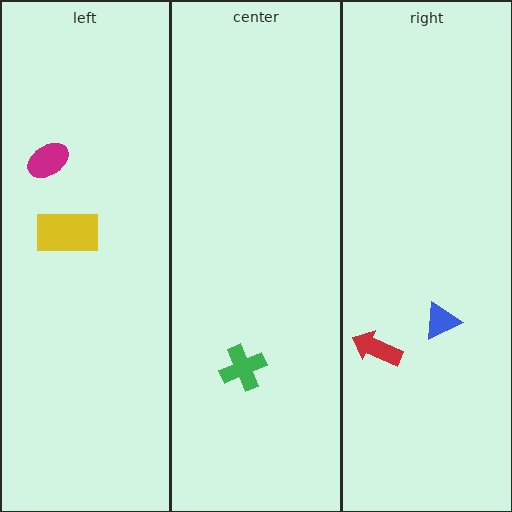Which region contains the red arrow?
The right region.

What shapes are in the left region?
The yellow rectangle, the magenta ellipse.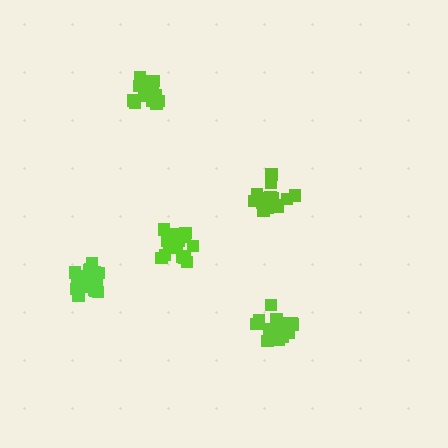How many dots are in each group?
Group 1: 15 dots, Group 2: 17 dots, Group 3: 20 dots, Group 4: 16 dots, Group 5: 19 dots (87 total).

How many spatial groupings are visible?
There are 5 spatial groupings.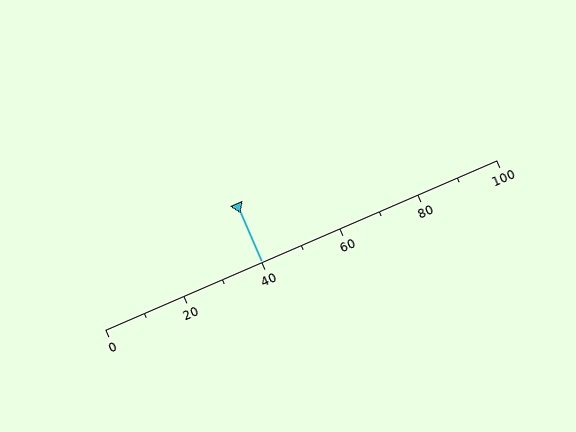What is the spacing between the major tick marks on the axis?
The major ticks are spaced 20 apart.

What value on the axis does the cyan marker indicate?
The marker indicates approximately 40.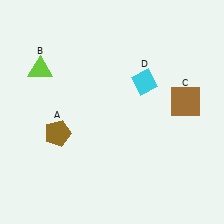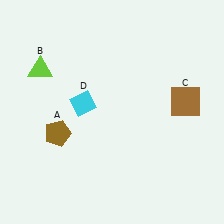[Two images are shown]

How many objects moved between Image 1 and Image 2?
1 object moved between the two images.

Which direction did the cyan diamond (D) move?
The cyan diamond (D) moved left.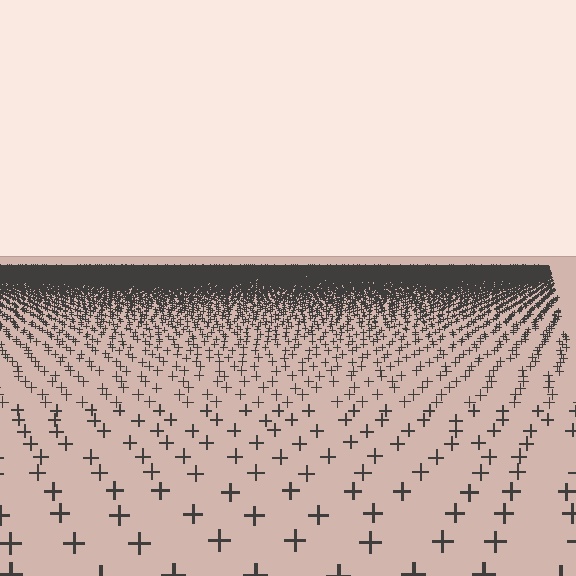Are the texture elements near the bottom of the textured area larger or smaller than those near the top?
Larger. Near the bottom, elements are closer to the viewer and appear at a bigger on-screen size.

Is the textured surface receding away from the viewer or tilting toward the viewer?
The surface is receding away from the viewer. Texture elements get smaller and denser toward the top.